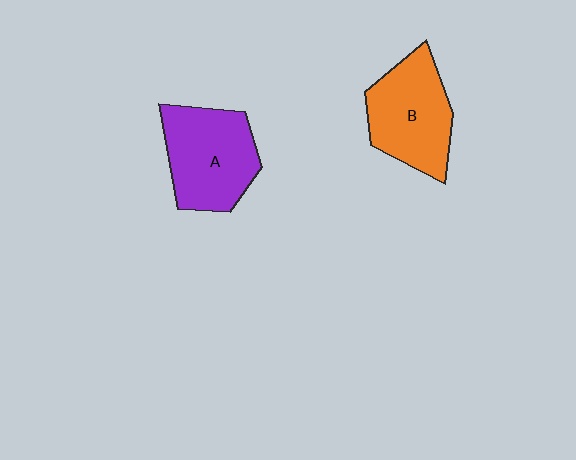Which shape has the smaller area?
Shape B (orange).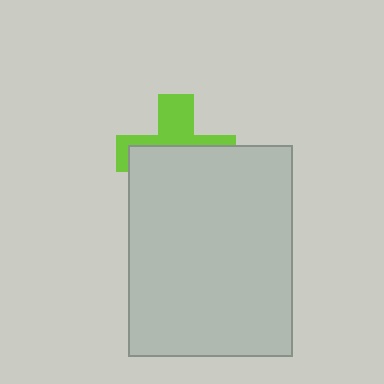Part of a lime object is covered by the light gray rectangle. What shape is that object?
It is a cross.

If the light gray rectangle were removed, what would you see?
You would see the complete lime cross.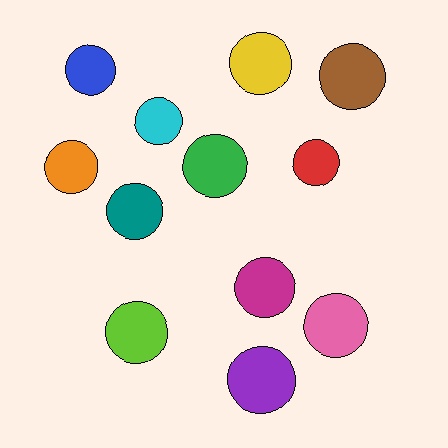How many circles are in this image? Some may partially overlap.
There are 12 circles.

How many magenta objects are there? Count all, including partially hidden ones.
There is 1 magenta object.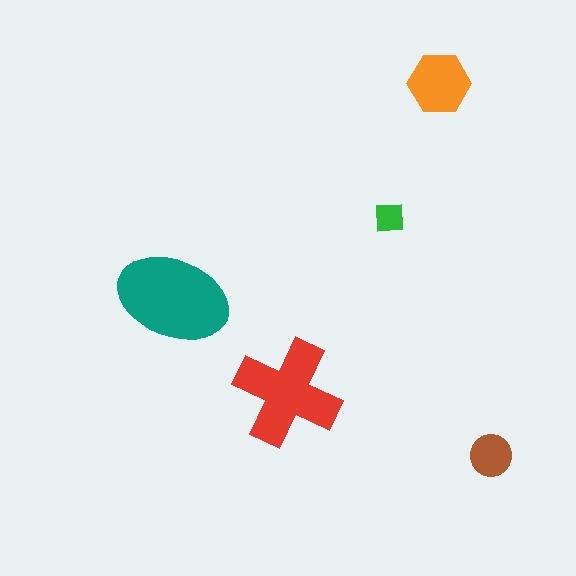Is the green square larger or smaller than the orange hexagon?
Smaller.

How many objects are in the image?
There are 5 objects in the image.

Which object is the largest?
The teal ellipse.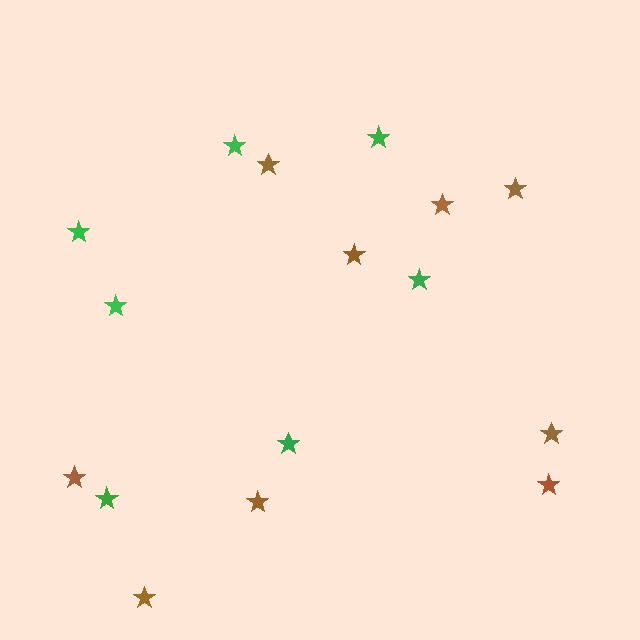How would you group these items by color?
There are 2 groups: one group of brown stars (9) and one group of green stars (7).